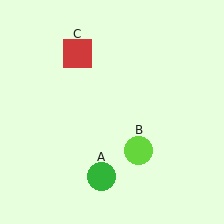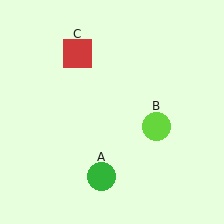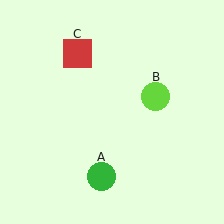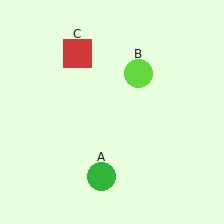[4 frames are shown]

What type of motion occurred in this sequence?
The lime circle (object B) rotated counterclockwise around the center of the scene.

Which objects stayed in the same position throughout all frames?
Green circle (object A) and red square (object C) remained stationary.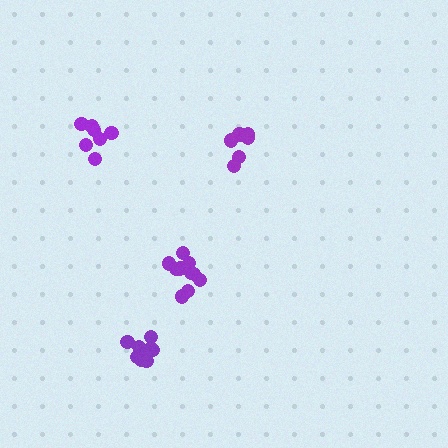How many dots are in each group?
Group 1: 6 dots, Group 2: 7 dots, Group 3: 9 dots, Group 4: 10 dots (32 total).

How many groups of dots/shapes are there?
There are 4 groups.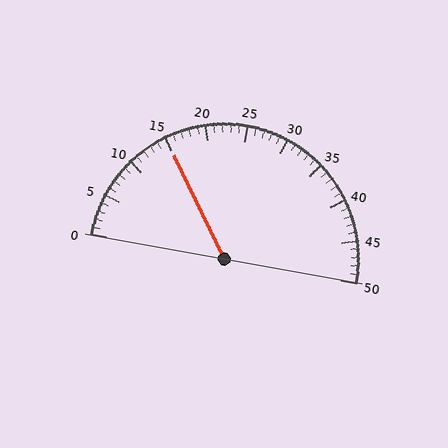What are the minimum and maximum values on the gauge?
The gauge ranges from 0 to 50.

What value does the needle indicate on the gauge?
The needle indicates approximately 15.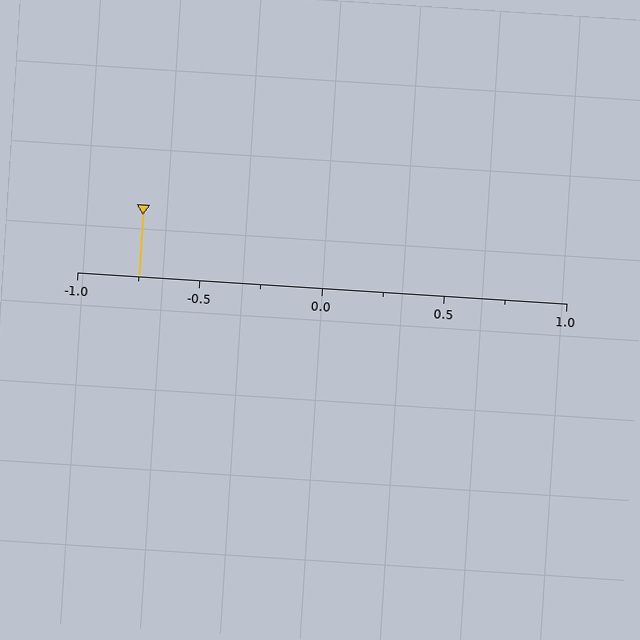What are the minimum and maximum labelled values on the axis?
The axis runs from -1.0 to 1.0.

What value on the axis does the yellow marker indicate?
The marker indicates approximately -0.75.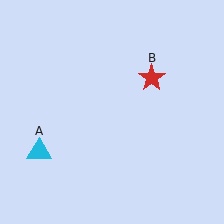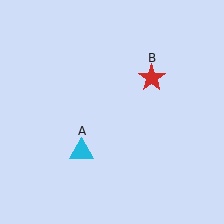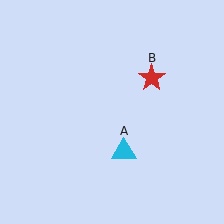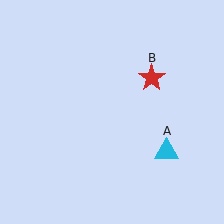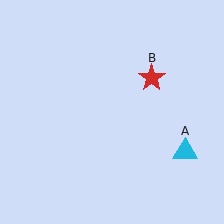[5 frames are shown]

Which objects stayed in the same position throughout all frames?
Red star (object B) remained stationary.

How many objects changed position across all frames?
1 object changed position: cyan triangle (object A).